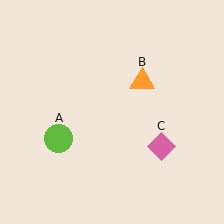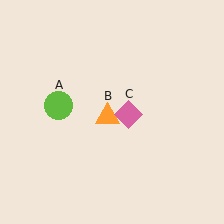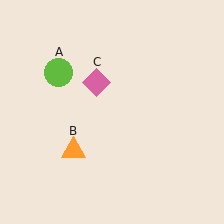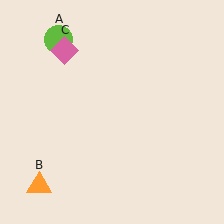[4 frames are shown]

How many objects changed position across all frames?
3 objects changed position: lime circle (object A), orange triangle (object B), pink diamond (object C).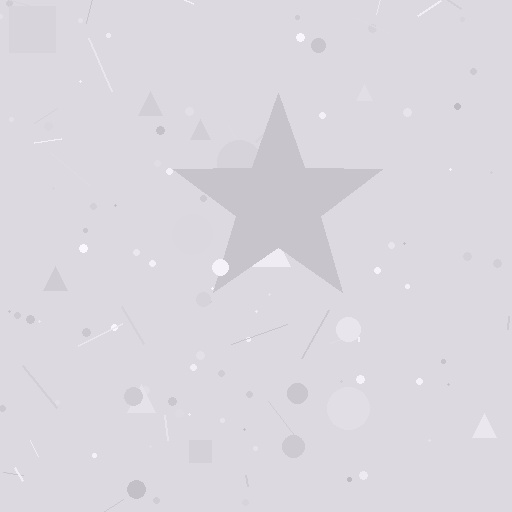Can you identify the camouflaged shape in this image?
The camouflaged shape is a star.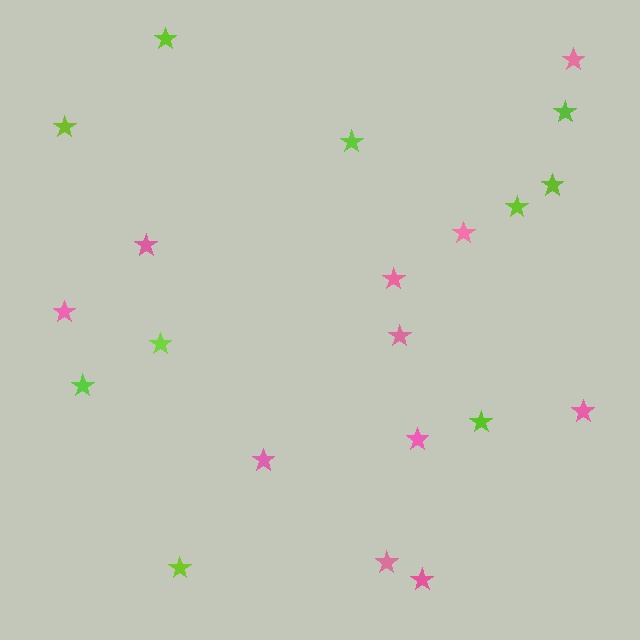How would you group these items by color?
There are 2 groups: one group of pink stars (11) and one group of lime stars (10).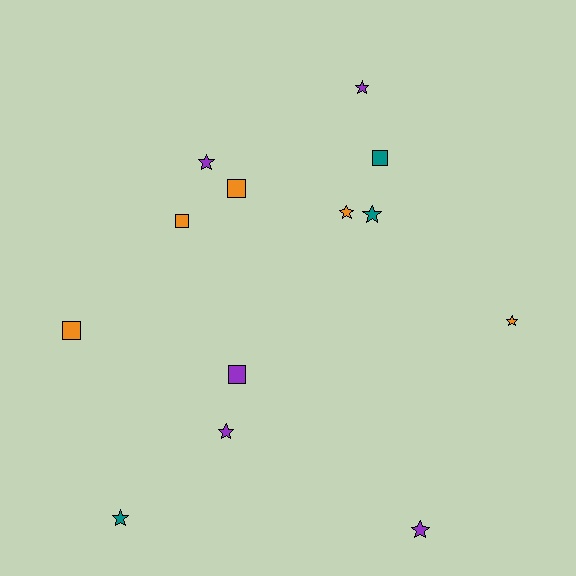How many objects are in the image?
There are 13 objects.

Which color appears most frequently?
Orange, with 5 objects.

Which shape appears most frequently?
Star, with 8 objects.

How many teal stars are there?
There are 2 teal stars.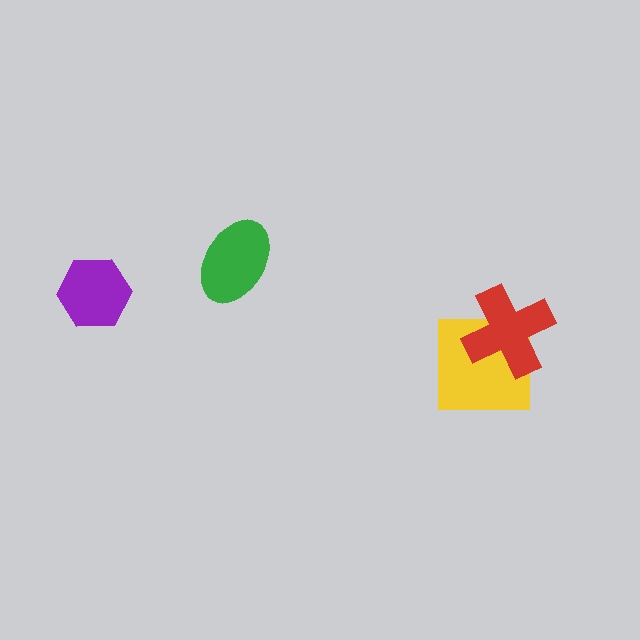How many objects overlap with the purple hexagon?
0 objects overlap with the purple hexagon.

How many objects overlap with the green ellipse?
0 objects overlap with the green ellipse.